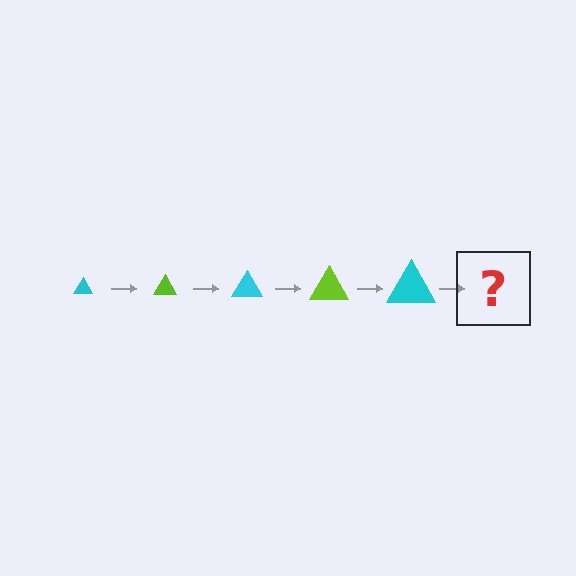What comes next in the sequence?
The next element should be a lime triangle, larger than the previous one.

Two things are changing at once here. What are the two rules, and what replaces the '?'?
The two rules are that the triangle grows larger each step and the color cycles through cyan and lime. The '?' should be a lime triangle, larger than the previous one.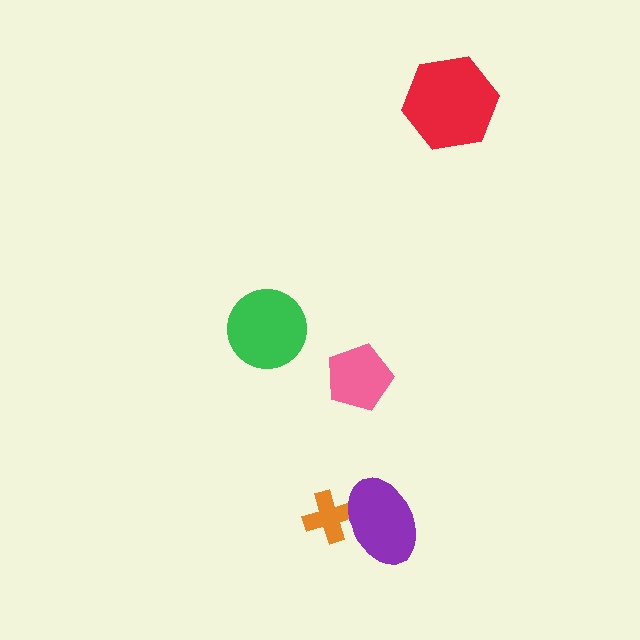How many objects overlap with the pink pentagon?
0 objects overlap with the pink pentagon.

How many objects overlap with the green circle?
0 objects overlap with the green circle.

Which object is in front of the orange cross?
The purple ellipse is in front of the orange cross.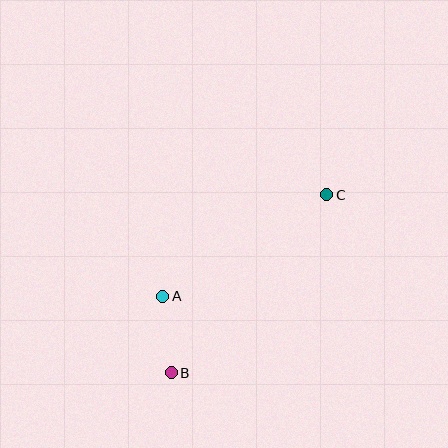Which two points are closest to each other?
Points A and B are closest to each other.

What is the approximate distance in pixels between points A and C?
The distance between A and C is approximately 193 pixels.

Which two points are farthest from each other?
Points B and C are farthest from each other.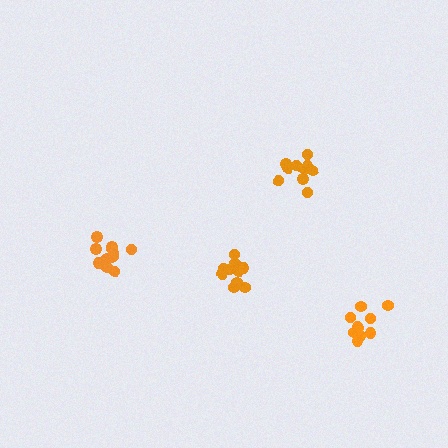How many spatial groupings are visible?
There are 4 spatial groupings.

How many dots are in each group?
Group 1: 13 dots, Group 2: 10 dots, Group 3: 10 dots, Group 4: 10 dots (43 total).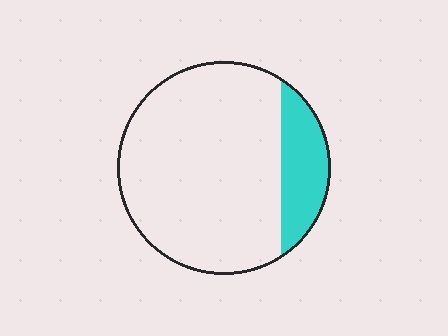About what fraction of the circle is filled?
About one sixth (1/6).